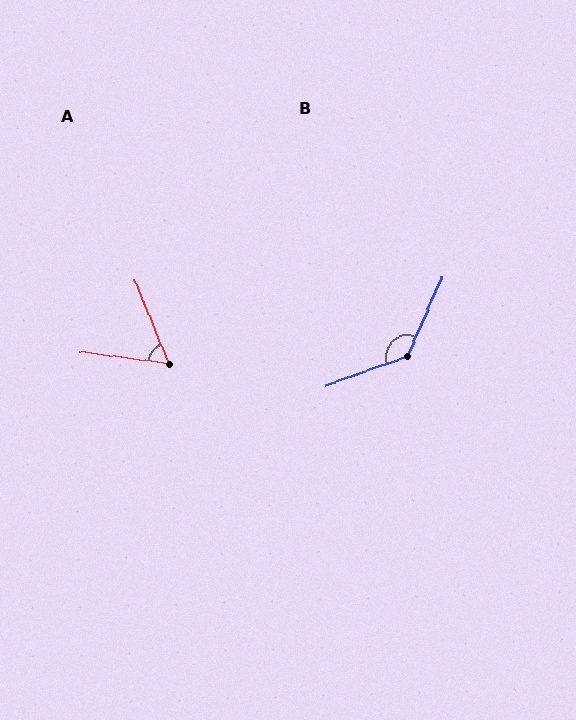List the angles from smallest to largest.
A (61°), B (134°).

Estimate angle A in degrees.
Approximately 61 degrees.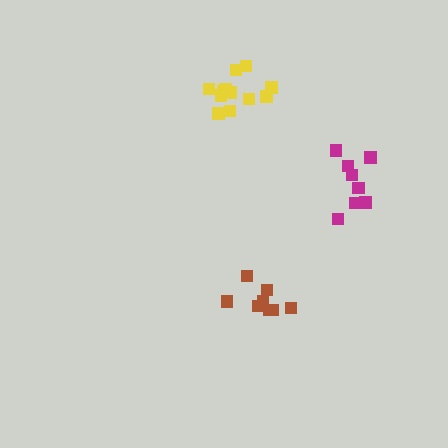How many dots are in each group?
Group 1: 8 dots, Group 2: 12 dots, Group 3: 8 dots (28 total).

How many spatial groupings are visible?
There are 3 spatial groupings.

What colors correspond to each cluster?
The clusters are colored: brown, yellow, magenta.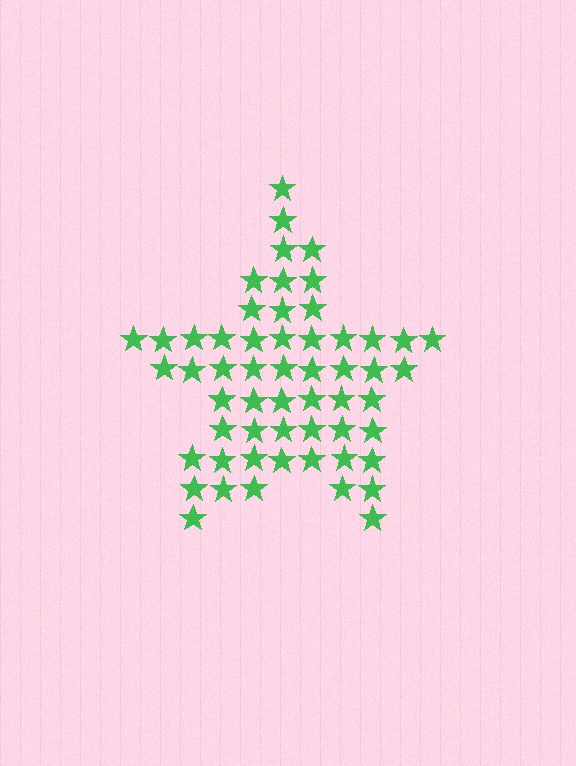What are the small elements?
The small elements are stars.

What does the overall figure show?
The overall figure shows a star.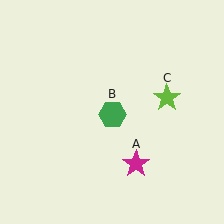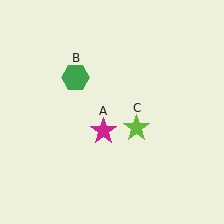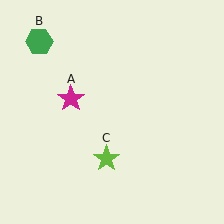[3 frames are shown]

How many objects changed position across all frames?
3 objects changed position: magenta star (object A), green hexagon (object B), lime star (object C).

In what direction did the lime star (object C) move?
The lime star (object C) moved down and to the left.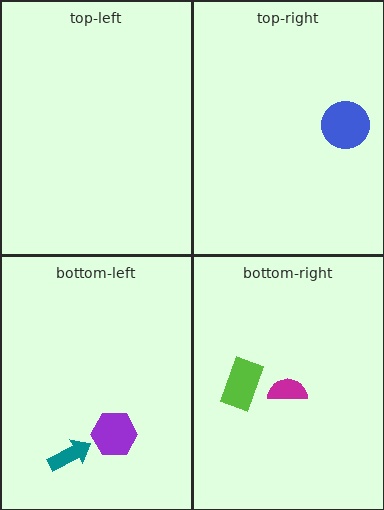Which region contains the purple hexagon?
The bottom-left region.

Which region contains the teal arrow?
The bottom-left region.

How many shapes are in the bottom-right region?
2.